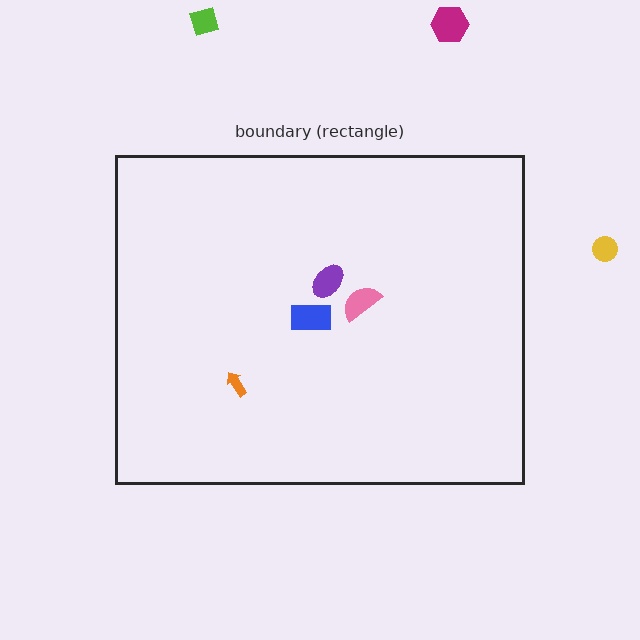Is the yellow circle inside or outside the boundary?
Outside.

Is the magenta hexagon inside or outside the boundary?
Outside.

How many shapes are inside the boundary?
4 inside, 3 outside.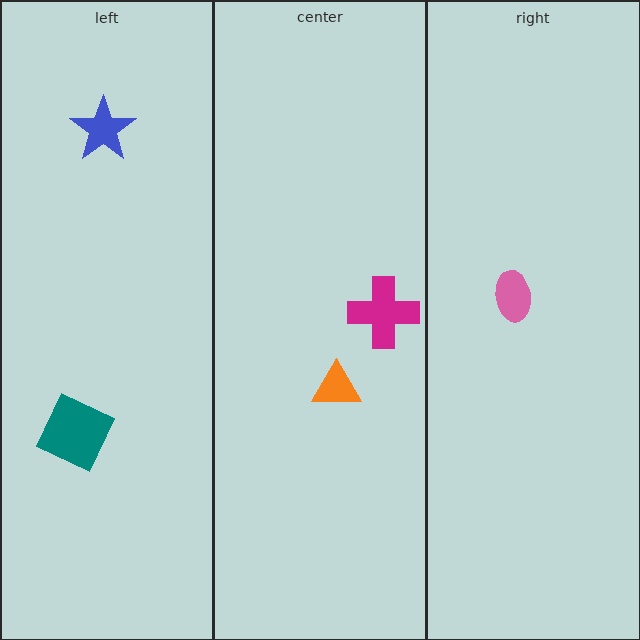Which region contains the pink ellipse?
The right region.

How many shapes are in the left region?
2.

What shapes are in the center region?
The magenta cross, the orange triangle.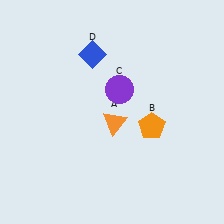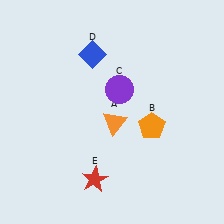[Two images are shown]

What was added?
A red star (E) was added in Image 2.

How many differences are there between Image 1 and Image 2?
There is 1 difference between the two images.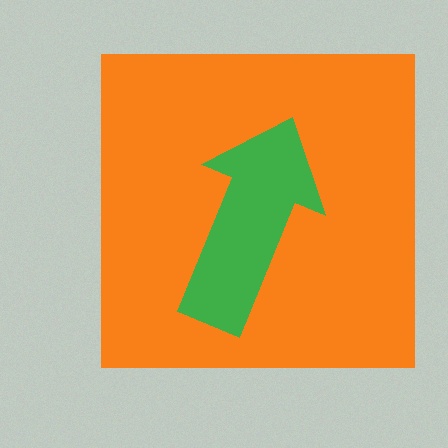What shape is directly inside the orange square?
The green arrow.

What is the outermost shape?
The orange square.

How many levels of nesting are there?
2.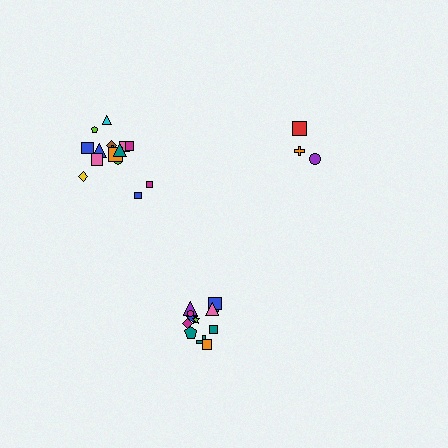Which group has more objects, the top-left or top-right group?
The top-left group.